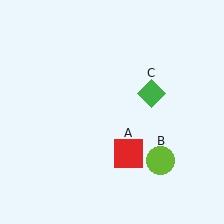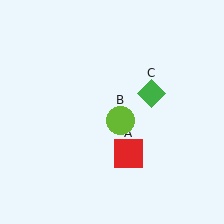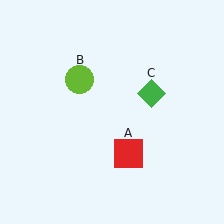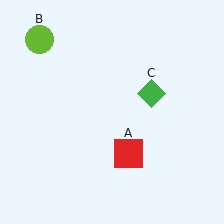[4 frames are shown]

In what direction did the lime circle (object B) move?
The lime circle (object B) moved up and to the left.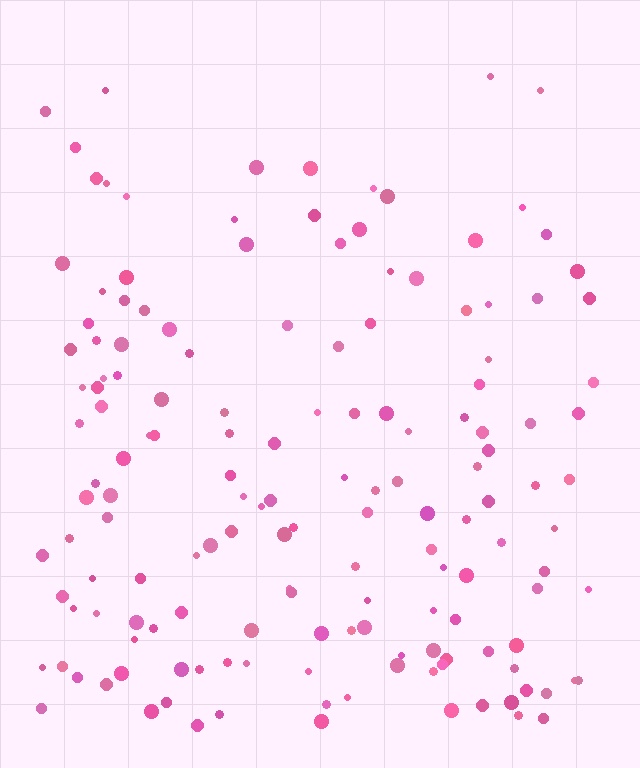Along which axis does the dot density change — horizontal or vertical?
Vertical.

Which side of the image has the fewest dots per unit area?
The top.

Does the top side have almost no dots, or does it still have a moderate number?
Still a moderate number, just noticeably fewer than the bottom.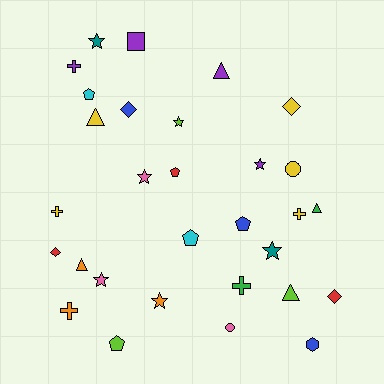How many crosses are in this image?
There are 5 crosses.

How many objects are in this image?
There are 30 objects.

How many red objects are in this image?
There are 3 red objects.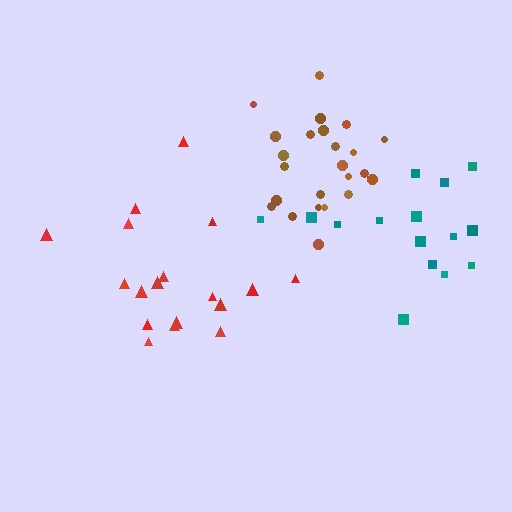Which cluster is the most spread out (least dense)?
Teal.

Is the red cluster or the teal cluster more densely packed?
Red.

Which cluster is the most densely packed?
Brown.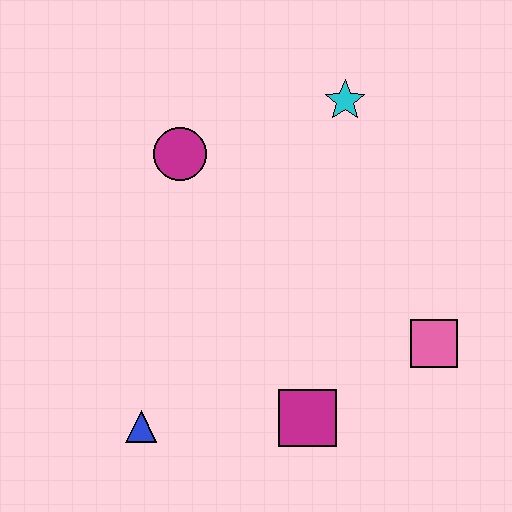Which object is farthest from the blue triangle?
The cyan star is farthest from the blue triangle.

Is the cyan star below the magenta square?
No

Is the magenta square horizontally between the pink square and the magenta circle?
Yes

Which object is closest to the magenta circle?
The cyan star is closest to the magenta circle.